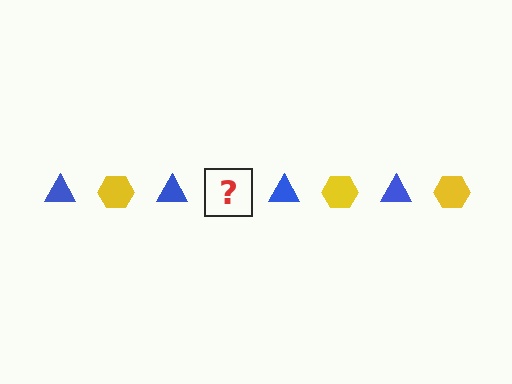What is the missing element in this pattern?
The missing element is a yellow hexagon.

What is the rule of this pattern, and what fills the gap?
The rule is that the pattern alternates between blue triangle and yellow hexagon. The gap should be filled with a yellow hexagon.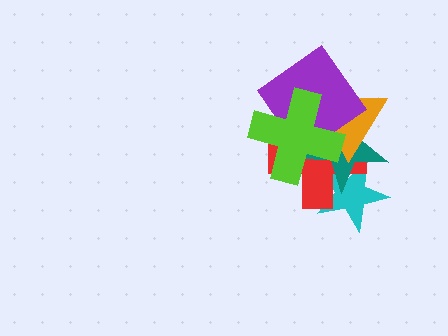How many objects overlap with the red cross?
5 objects overlap with the red cross.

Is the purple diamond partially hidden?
Yes, it is partially covered by another shape.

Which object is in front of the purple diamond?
The lime cross is in front of the purple diamond.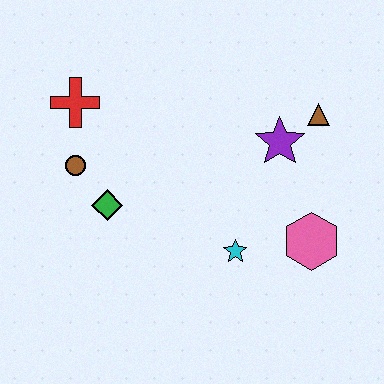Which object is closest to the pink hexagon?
The cyan star is closest to the pink hexagon.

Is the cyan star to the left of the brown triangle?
Yes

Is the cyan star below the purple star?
Yes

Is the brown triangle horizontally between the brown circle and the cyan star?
No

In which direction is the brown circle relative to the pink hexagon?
The brown circle is to the left of the pink hexagon.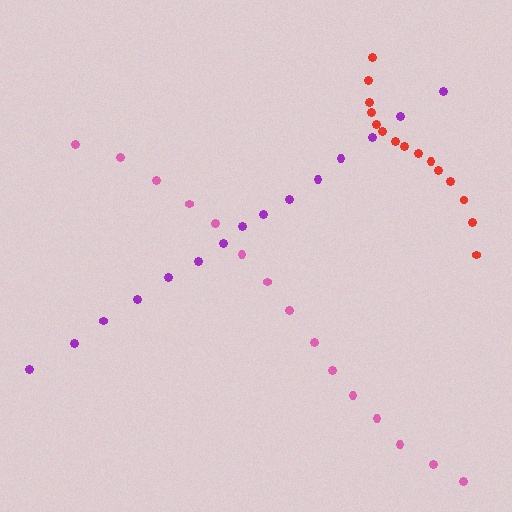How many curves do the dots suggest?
There are 3 distinct paths.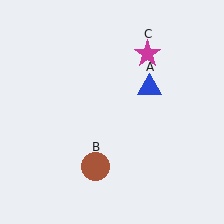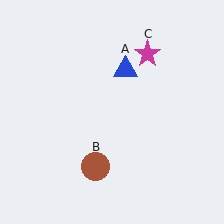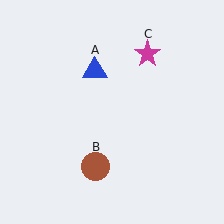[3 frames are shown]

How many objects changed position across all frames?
1 object changed position: blue triangle (object A).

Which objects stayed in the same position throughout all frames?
Brown circle (object B) and magenta star (object C) remained stationary.